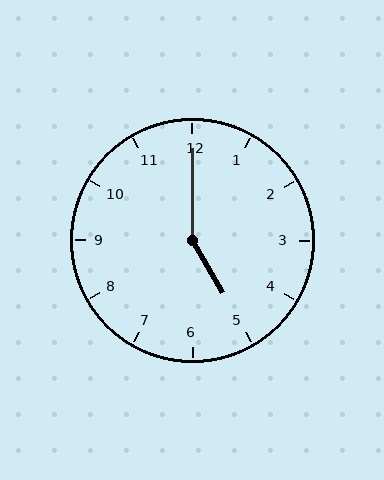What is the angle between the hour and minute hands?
Approximately 150 degrees.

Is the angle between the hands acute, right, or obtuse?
It is obtuse.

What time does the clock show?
5:00.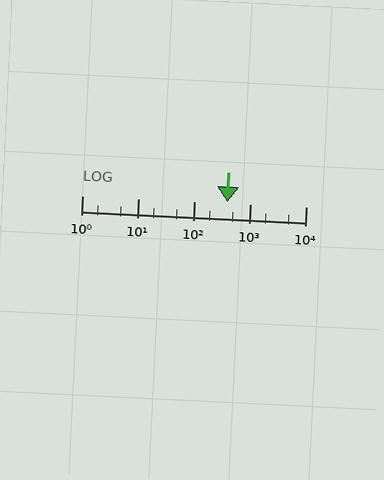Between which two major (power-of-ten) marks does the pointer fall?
The pointer is between 100 and 1000.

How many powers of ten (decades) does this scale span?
The scale spans 4 decades, from 1 to 10000.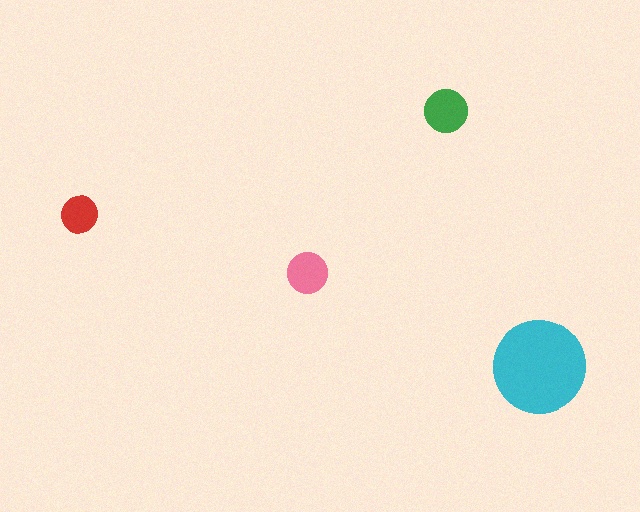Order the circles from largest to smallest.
the cyan one, the green one, the pink one, the red one.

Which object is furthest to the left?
The red circle is leftmost.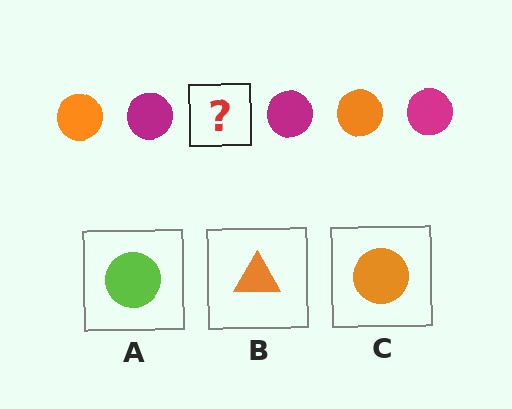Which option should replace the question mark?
Option C.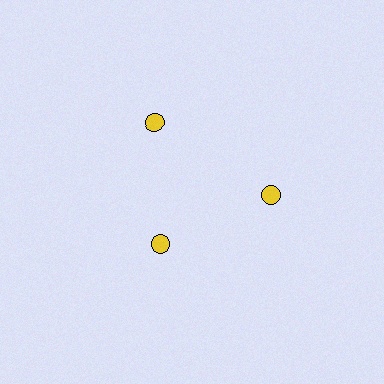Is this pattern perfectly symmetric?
No. The 3 yellow circles are arranged in a ring, but one element near the 7 o'clock position is pulled inward toward the center, breaking the 3-fold rotational symmetry.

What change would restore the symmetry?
The symmetry would be restored by moving it outward, back onto the ring so that all 3 circles sit at equal angles and equal distance from the center.